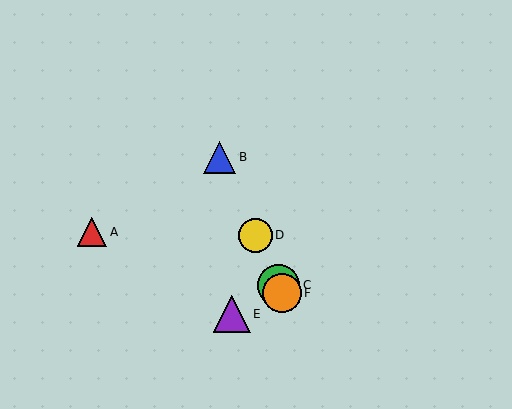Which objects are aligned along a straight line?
Objects B, C, D, F are aligned along a straight line.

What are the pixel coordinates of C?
Object C is at (278, 285).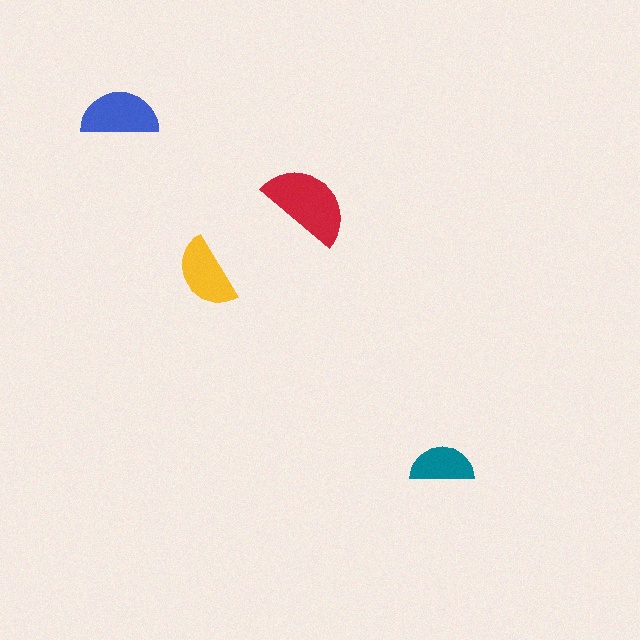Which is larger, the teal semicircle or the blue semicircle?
The blue one.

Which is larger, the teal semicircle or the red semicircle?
The red one.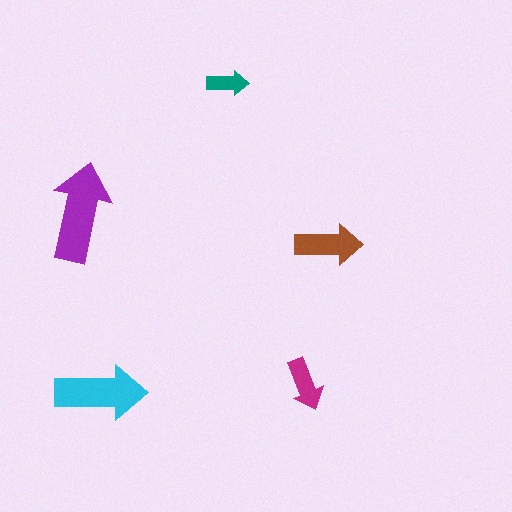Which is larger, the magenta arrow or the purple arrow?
The purple one.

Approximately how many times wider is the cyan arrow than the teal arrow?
About 2 times wider.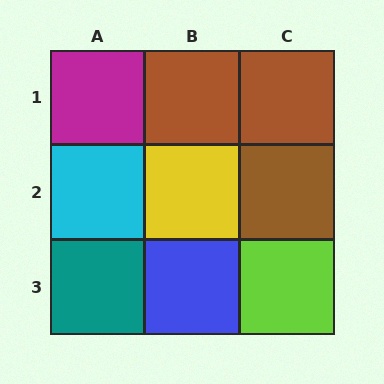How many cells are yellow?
1 cell is yellow.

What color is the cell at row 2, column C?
Brown.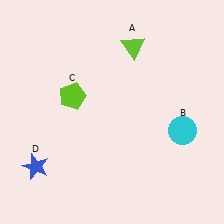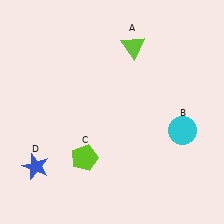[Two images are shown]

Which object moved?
The lime pentagon (C) moved down.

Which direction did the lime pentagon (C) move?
The lime pentagon (C) moved down.